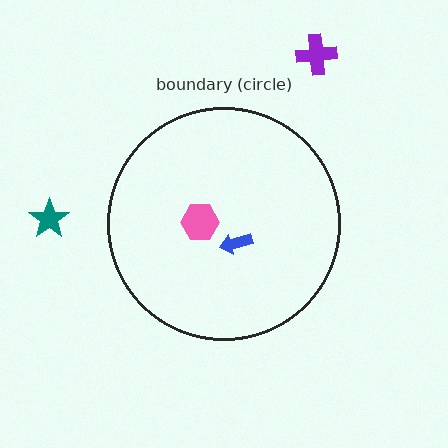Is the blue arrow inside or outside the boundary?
Inside.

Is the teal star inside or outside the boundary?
Outside.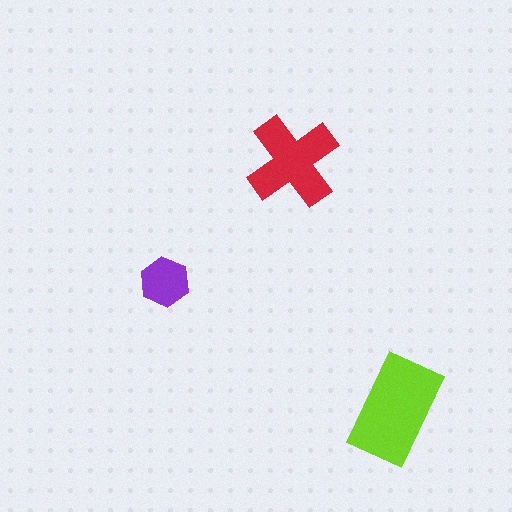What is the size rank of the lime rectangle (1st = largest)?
1st.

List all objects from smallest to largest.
The purple hexagon, the red cross, the lime rectangle.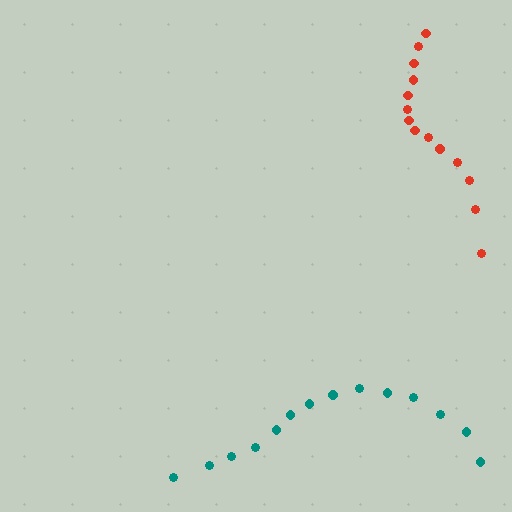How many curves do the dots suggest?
There are 2 distinct paths.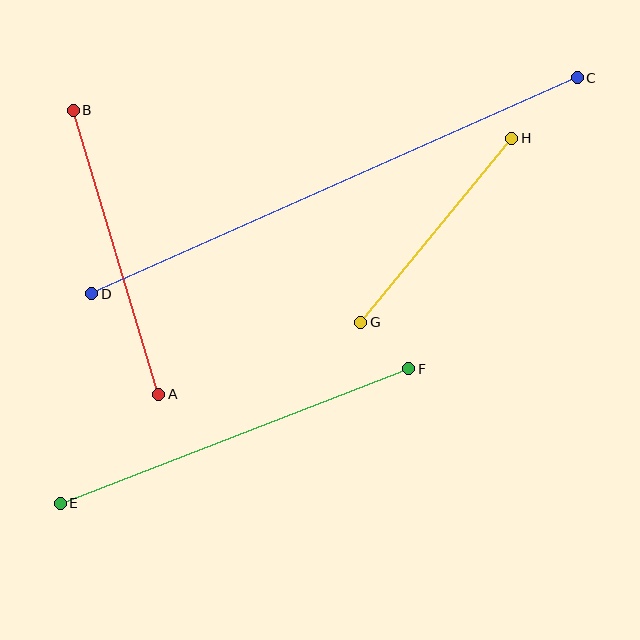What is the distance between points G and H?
The distance is approximately 238 pixels.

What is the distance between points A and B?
The distance is approximately 296 pixels.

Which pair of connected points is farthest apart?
Points C and D are farthest apart.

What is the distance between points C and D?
The distance is approximately 531 pixels.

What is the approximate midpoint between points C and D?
The midpoint is at approximately (335, 186) pixels.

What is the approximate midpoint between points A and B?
The midpoint is at approximately (116, 252) pixels.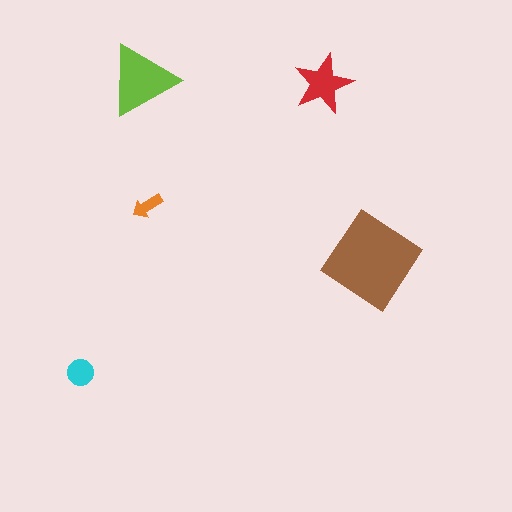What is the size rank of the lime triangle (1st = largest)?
2nd.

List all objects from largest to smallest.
The brown diamond, the lime triangle, the red star, the cyan circle, the orange arrow.